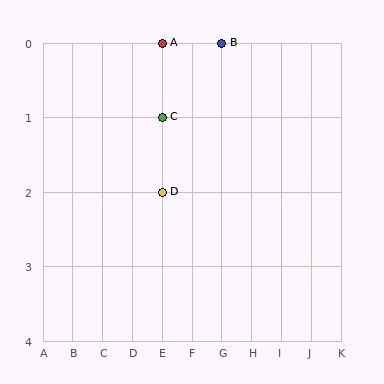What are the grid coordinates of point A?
Point A is at grid coordinates (E, 0).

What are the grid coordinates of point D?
Point D is at grid coordinates (E, 2).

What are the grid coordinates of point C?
Point C is at grid coordinates (E, 1).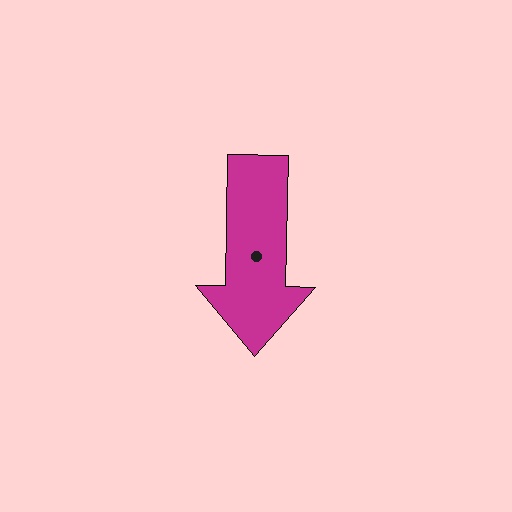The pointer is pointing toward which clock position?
Roughly 6 o'clock.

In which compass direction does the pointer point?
South.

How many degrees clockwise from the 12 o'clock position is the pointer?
Approximately 181 degrees.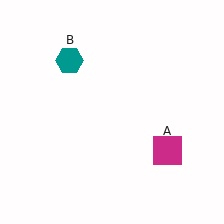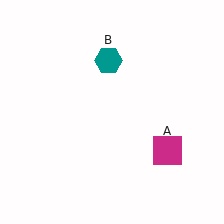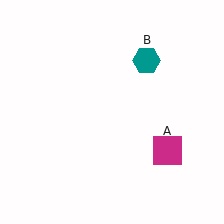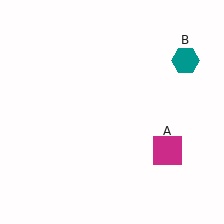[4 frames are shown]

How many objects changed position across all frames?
1 object changed position: teal hexagon (object B).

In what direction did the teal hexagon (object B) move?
The teal hexagon (object B) moved right.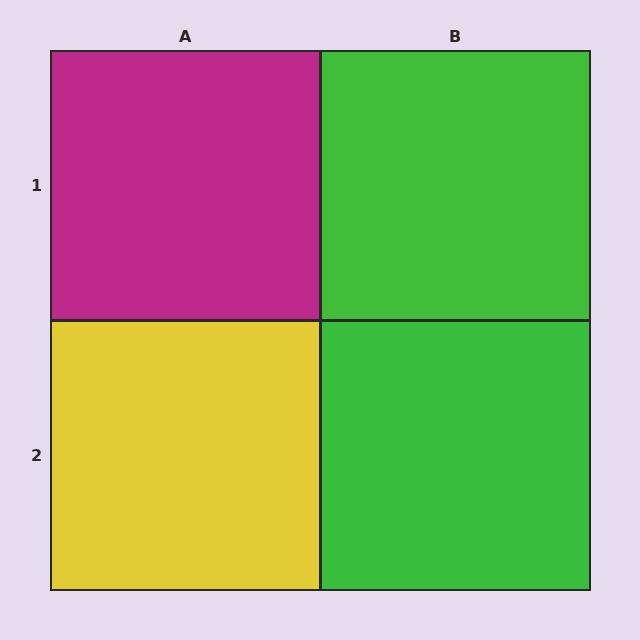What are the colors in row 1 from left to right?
Magenta, green.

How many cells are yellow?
1 cell is yellow.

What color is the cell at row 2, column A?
Yellow.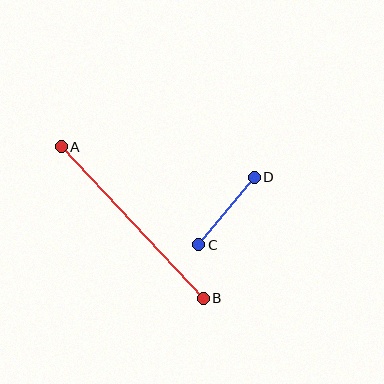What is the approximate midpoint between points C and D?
The midpoint is at approximately (227, 211) pixels.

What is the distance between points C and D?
The distance is approximately 88 pixels.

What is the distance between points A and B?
The distance is approximately 208 pixels.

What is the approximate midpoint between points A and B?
The midpoint is at approximately (132, 222) pixels.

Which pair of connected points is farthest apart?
Points A and B are farthest apart.